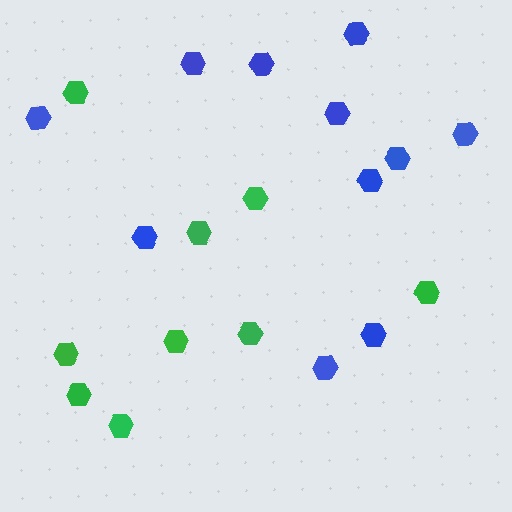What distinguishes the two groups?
There are 2 groups: one group of green hexagons (9) and one group of blue hexagons (11).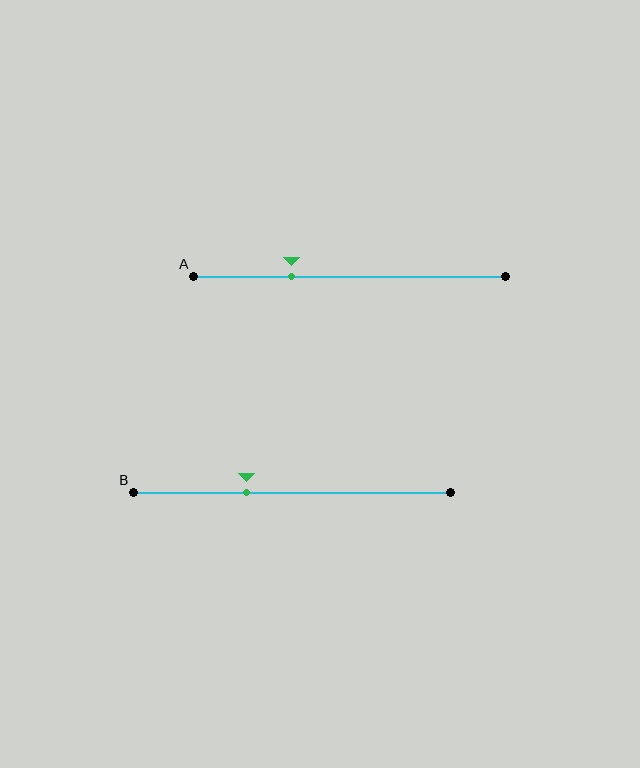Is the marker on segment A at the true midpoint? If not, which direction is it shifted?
No, the marker on segment A is shifted to the left by about 19% of the segment length.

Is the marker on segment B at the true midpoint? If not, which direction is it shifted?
No, the marker on segment B is shifted to the left by about 14% of the segment length.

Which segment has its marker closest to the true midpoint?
Segment B has its marker closest to the true midpoint.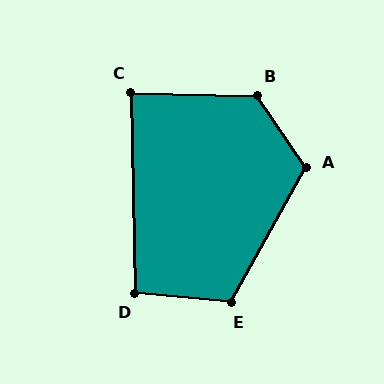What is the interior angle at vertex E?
Approximately 114 degrees (obtuse).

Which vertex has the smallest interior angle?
C, at approximately 88 degrees.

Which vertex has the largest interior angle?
B, at approximately 125 degrees.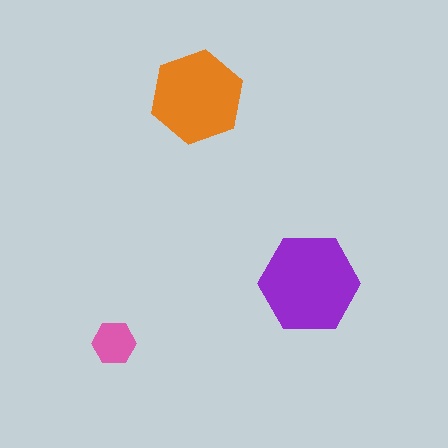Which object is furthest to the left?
The pink hexagon is leftmost.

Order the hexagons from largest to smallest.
the purple one, the orange one, the pink one.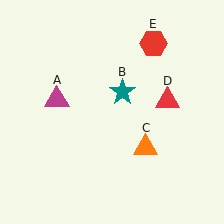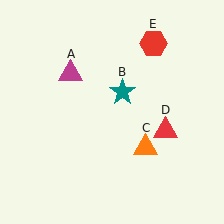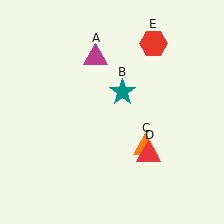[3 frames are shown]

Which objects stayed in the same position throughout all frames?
Teal star (object B) and orange triangle (object C) and red hexagon (object E) remained stationary.